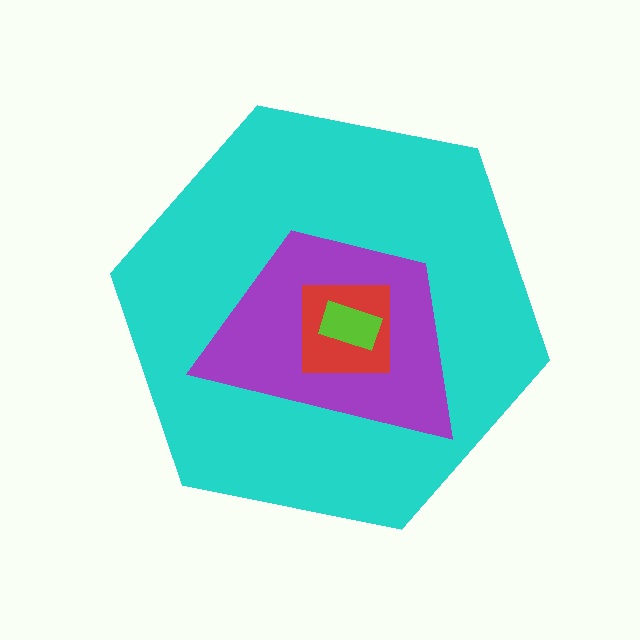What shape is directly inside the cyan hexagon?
The purple trapezoid.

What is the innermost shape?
The lime rectangle.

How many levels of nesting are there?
4.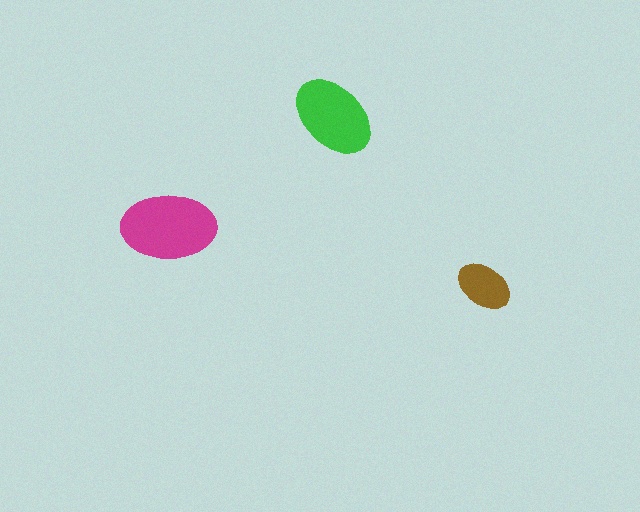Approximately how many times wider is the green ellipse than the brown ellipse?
About 1.5 times wider.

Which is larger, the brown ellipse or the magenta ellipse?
The magenta one.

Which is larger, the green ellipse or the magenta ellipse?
The magenta one.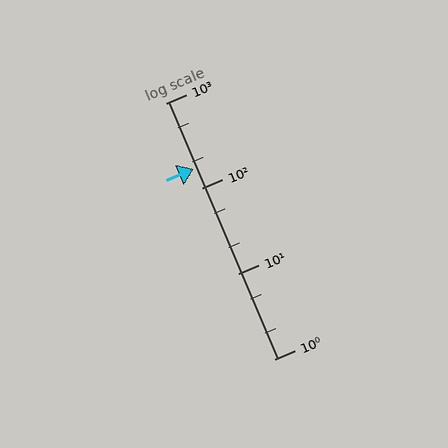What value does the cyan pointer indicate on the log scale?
The pointer indicates approximately 170.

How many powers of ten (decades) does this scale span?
The scale spans 3 decades, from 1 to 1000.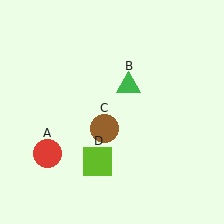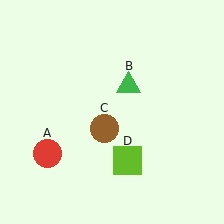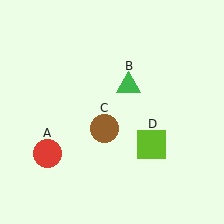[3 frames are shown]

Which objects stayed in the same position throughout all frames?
Red circle (object A) and green triangle (object B) and brown circle (object C) remained stationary.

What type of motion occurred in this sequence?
The lime square (object D) rotated counterclockwise around the center of the scene.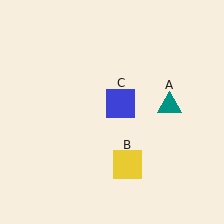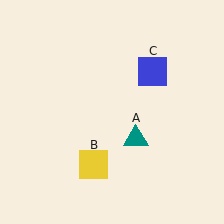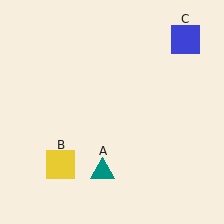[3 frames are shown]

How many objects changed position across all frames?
3 objects changed position: teal triangle (object A), yellow square (object B), blue square (object C).